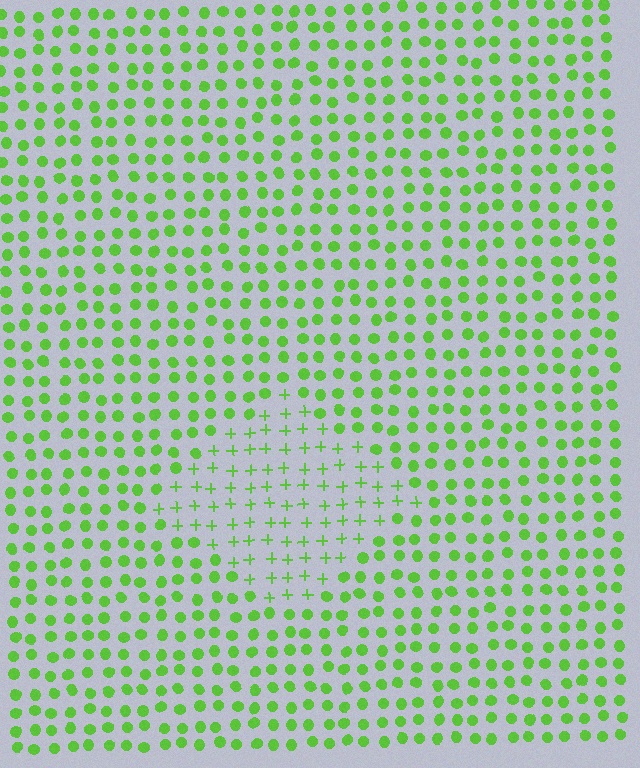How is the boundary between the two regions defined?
The boundary is defined by a change in element shape: plus signs inside vs. circles outside. All elements share the same color and spacing.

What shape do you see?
I see a diamond.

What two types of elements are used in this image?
The image uses plus signs inside the diamond region and circles outside it.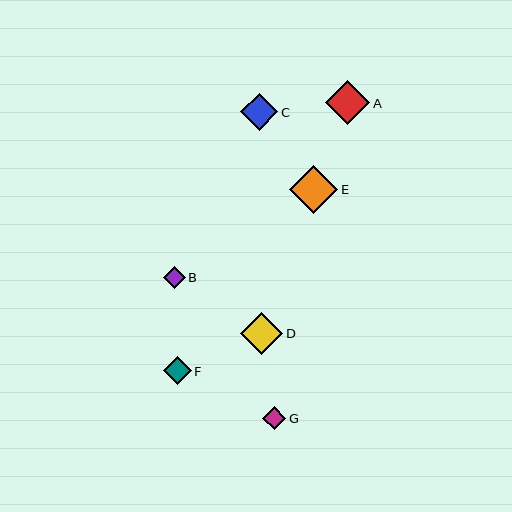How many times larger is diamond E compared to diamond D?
Diamond E is approximately 1.1 times the size of diamond D.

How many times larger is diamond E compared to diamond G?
Diamond E is approximately 2.0 times the size of diamond G.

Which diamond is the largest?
Diamond E is the largest with a size of approximately 48 pixels.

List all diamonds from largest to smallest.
From largest to smallest: E, A, D, C, F, G, B.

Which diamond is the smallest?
Diamond B is the smallest with a size of approximately 22 pixels.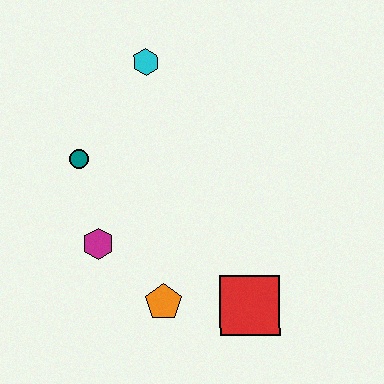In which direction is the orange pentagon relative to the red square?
The orange pentagon is to the left of the red square.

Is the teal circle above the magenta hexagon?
Yes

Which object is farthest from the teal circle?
The red square is farthest from the teal circle.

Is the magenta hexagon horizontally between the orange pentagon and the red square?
No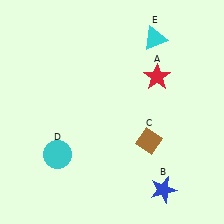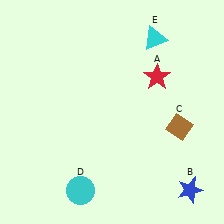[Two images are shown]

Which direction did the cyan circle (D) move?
The cyan circle (D) moved down.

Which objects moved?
The objects that moved are: the blue star (B), the brown diamond (C), the cyan circle (D).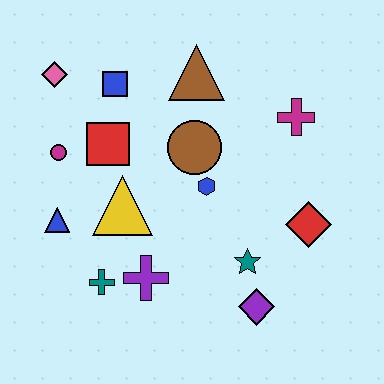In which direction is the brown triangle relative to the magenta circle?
The brown triangle is to the right of the magenta circle.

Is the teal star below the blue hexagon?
Yes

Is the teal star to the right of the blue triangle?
Yes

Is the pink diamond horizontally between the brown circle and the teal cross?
No